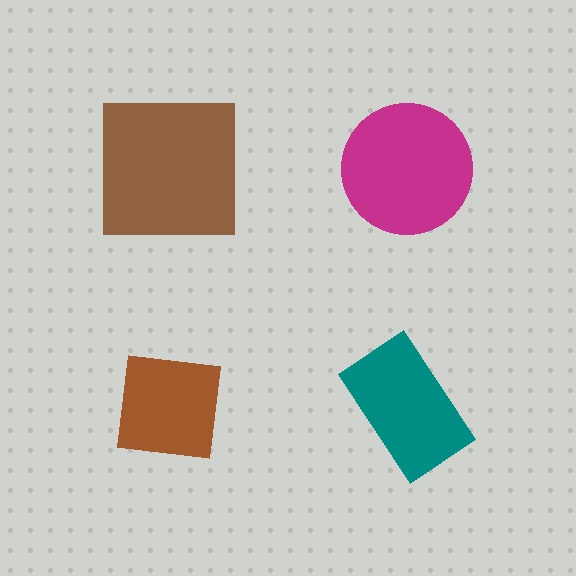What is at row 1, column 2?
A magenta circle.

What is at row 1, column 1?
A brown square.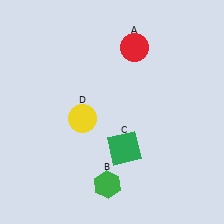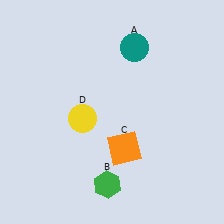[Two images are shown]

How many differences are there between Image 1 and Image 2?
There are 2 differences between the two images.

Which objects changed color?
A changed from red to teal. C changed from green to orange.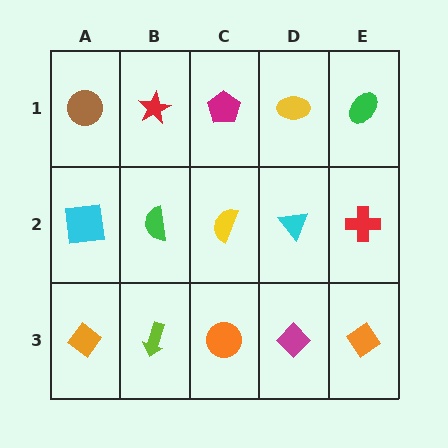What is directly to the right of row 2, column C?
A cyan triangle.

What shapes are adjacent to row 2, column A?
A brown circle (row 1, column A), an orange diamond (row 3, column A), a green semicircle (row 2, column B).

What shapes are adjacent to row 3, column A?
A cyan square (row 2, column A), a lime arrow (row 3, column B).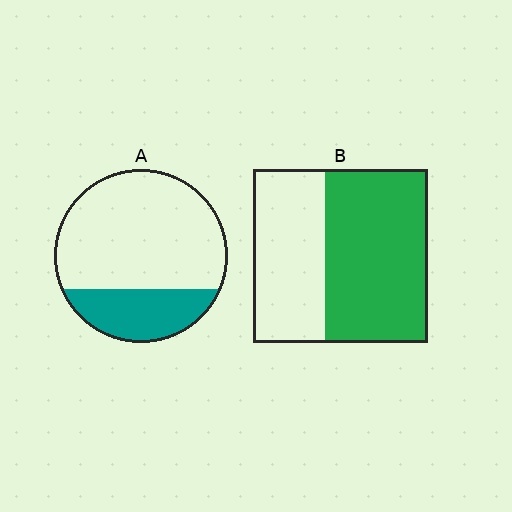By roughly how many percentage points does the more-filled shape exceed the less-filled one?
By roughly 30 percentage points (B over A).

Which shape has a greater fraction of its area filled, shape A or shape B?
Shape B.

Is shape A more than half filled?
No.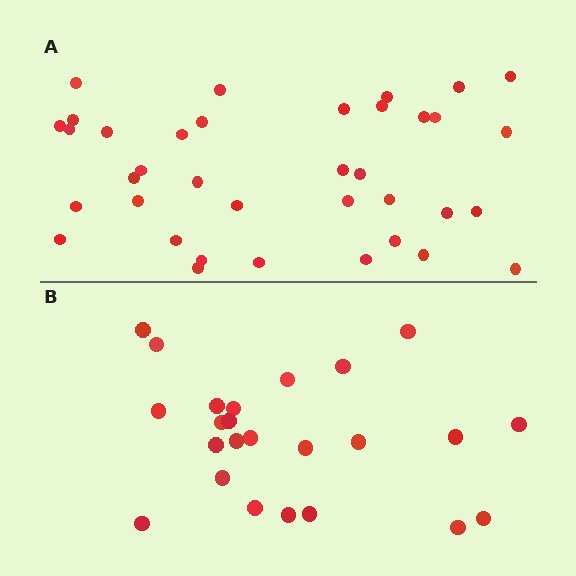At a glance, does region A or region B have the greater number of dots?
Region A (the top region) has more dots.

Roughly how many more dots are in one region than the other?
Region A has approximately 15 more dots than region B.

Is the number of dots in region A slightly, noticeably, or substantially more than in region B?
Region A has substantially more. The ratio is roughly 1.5 to 1.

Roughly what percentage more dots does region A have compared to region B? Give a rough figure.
About 55% more.